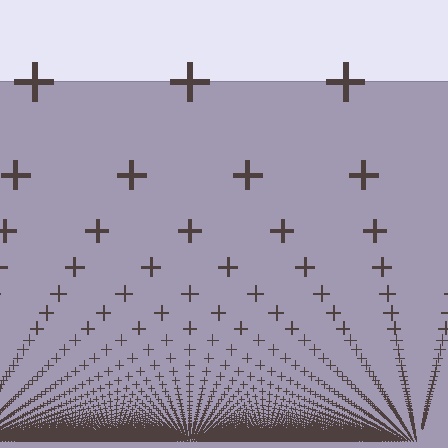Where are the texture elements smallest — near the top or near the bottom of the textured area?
Near the bottom.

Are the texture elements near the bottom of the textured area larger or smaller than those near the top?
Smaller. The gradient is inverted — elements near the bottom are smaller and denser.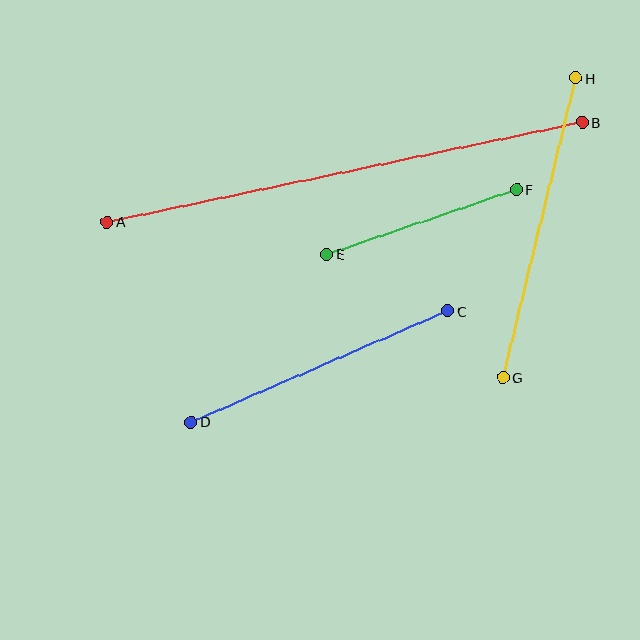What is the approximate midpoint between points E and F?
The midpoint is at approximately (422, 222) pixels.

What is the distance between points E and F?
The distance is approximately 201 pixels.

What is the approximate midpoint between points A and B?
The midpoint is at approximately (345, 172) pixels.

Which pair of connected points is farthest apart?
Points A and B are farthest apart.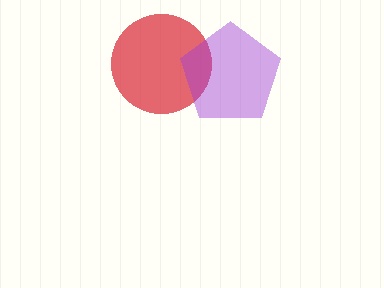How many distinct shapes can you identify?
There are 2 distinct shapes: a red circle, a purple pentagon.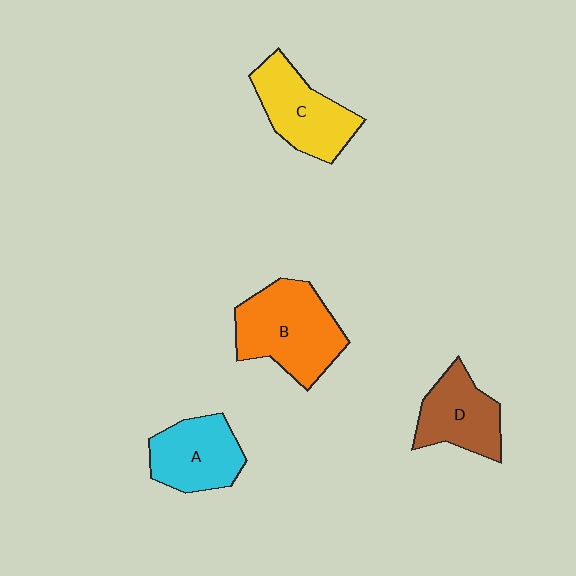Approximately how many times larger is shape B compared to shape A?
Approximately 1.4 times.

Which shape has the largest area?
Shape B (orange).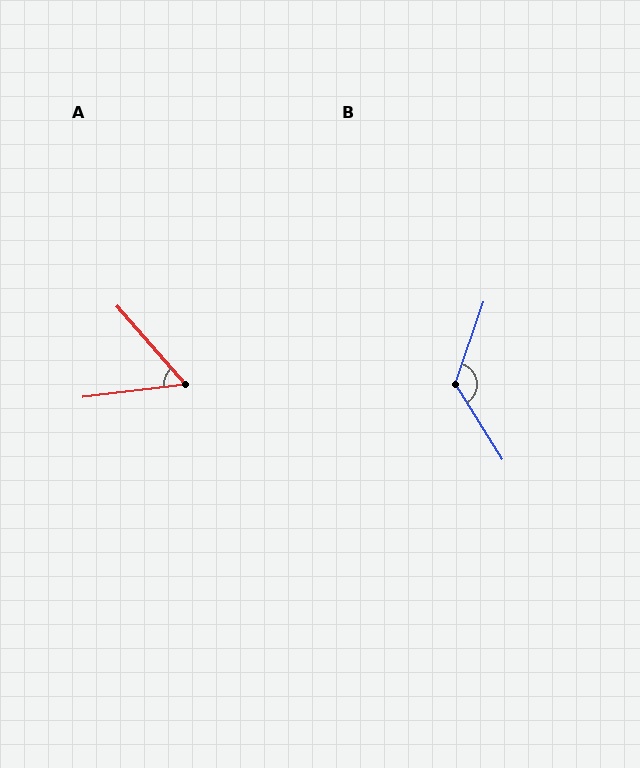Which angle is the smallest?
A, at approximately 56 degrees.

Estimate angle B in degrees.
Approximately 129 degrees.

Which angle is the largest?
B, at approximately 129 degrees.